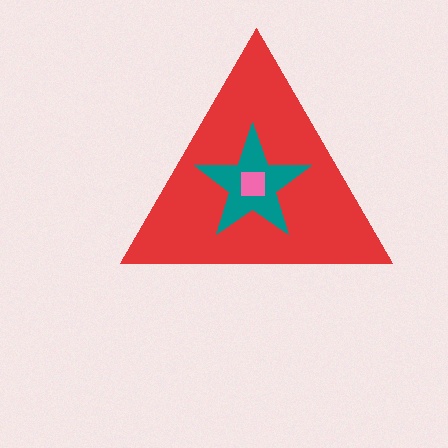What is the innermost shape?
The pink square.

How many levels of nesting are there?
3.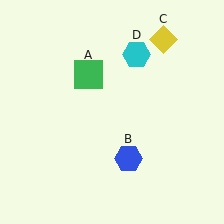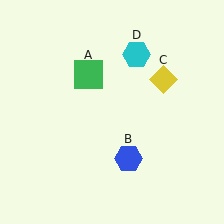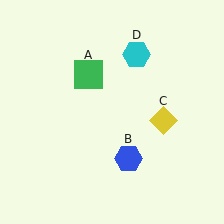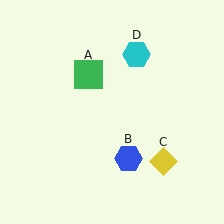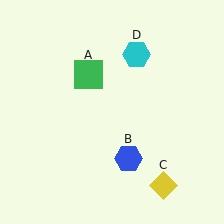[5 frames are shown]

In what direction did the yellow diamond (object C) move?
The yellow diamond (object C) moved down.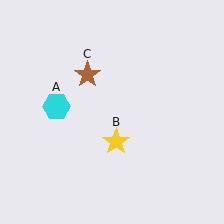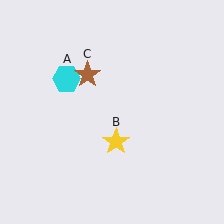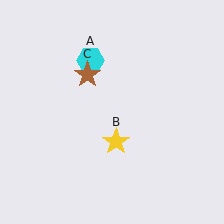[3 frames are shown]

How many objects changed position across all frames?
1 object changed position: cyan hexagon (object A).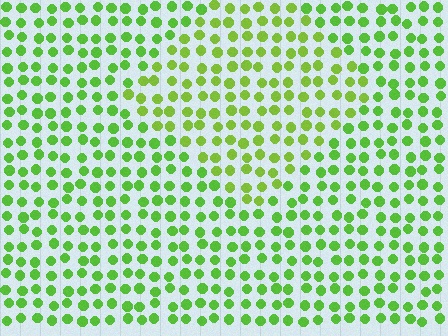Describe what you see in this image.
The image is filled with small lime elements in a uniform arrangement. A diamond-shaped region is visible where the elements are tinted to a slightly different hue, forming a subtle color boundary.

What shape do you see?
I see a diamond.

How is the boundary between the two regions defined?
The boundary is defined purely by a slight shift in hue (about 18 degrees). Spacing, size, and orientation are identical on both sides.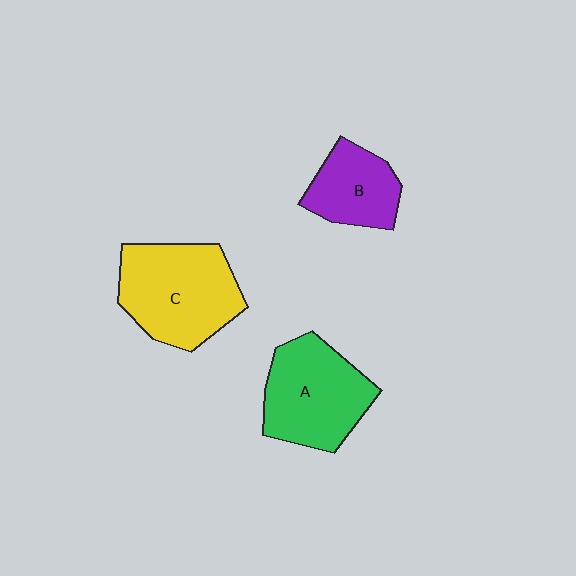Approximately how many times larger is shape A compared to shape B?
Approximately 1.5 times.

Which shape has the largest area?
Shape C (yellow).